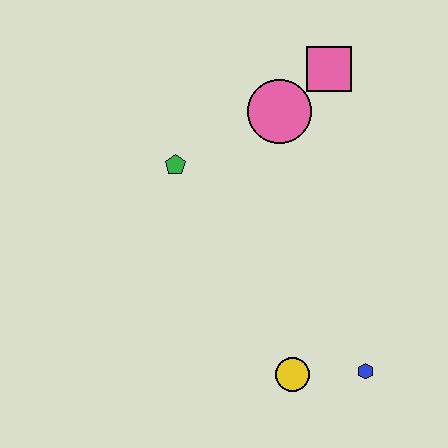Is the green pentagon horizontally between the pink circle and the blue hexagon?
No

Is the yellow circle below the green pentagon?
Yes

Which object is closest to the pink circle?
The pink square is closest to the pink circle.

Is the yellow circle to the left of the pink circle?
No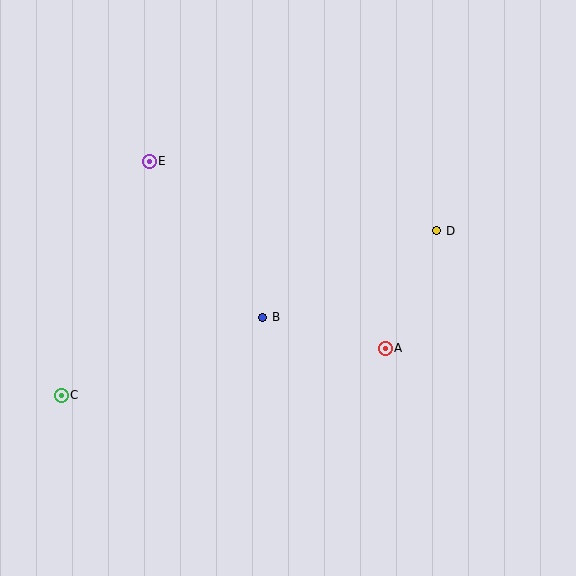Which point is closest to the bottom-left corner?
Point C is closest to the bottom-left corner.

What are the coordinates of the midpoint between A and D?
The midpoint between A and D is at (411, 289).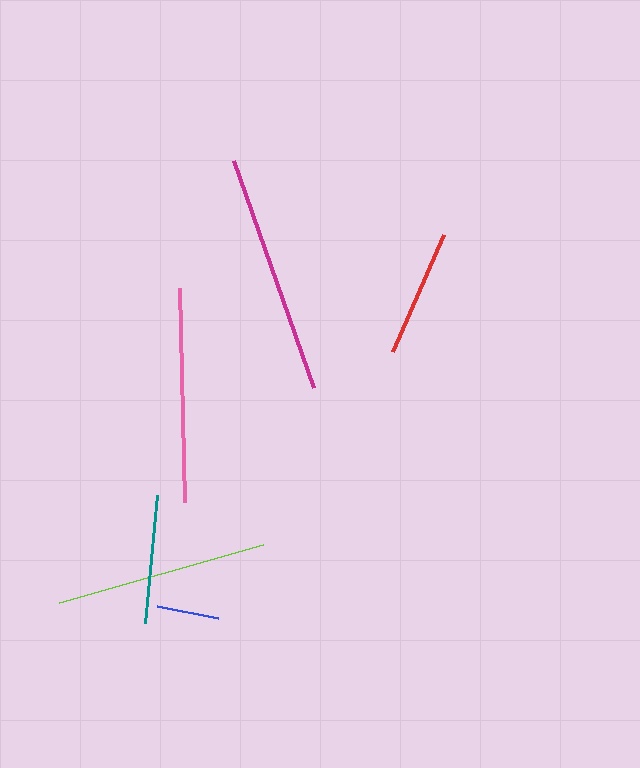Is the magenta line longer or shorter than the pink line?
The magenta line is longer than the pink line.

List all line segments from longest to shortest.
From longest to shortest: magenta, pink, lime, teal, red, blue.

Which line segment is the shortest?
The blue line is the shortest at approximately 62 pixels.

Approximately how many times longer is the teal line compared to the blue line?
The teal line is approximately 2.1 times the length of the blue line.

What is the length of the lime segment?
The lime segment is approximately 212 pixels long.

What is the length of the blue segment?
The blue segment is approximately 62 pixels long.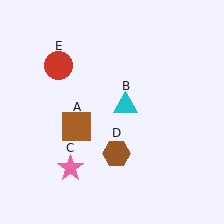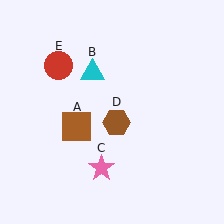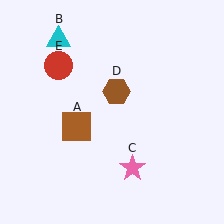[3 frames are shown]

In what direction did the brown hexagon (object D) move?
The brown hexagon (object D) moved up.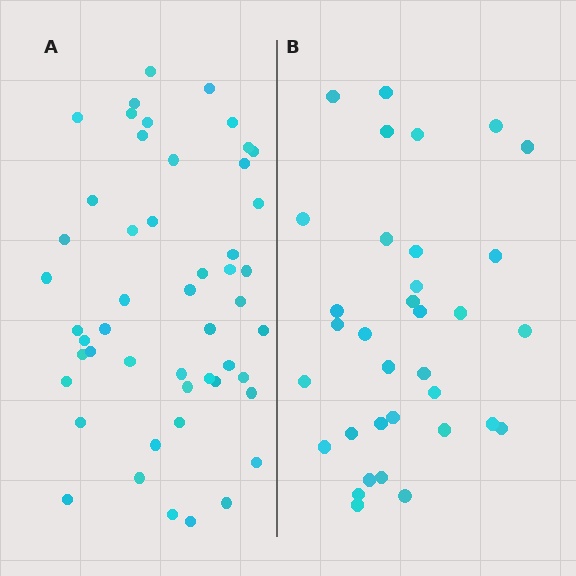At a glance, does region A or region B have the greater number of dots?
Region A (the left region) has more dots.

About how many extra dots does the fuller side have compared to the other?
Region A has approximately 15 more dots than region B.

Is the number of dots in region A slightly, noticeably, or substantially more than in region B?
Region A has substantially more. The ratio is roughly 1.5 to 1.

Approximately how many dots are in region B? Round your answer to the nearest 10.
About 30 dots. (The exact count is 34, which rounds to 30.)